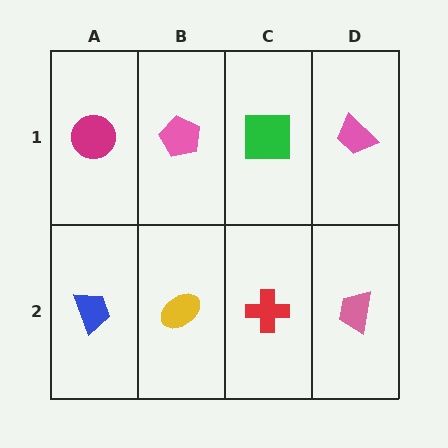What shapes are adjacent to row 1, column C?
A red cross (row 2, column C), a pink pentagon (row 1, column B), a pink trapezoid (row 1, column D).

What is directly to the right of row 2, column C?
A pink trapezoid.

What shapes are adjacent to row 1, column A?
A blue trapezoid (row 2, column A), a pink pentagon (row 1, column B).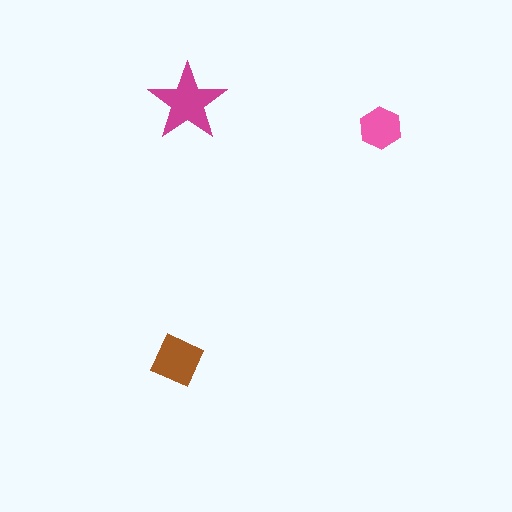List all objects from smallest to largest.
The pink hexagon, the brown square, the magenta star.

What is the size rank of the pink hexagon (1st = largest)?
3rd.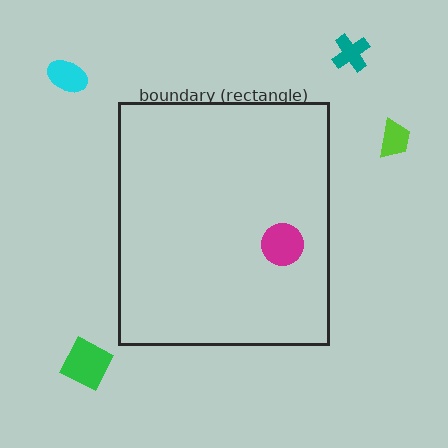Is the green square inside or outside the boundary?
Outside.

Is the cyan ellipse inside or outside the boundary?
Outside.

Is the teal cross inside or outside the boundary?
Outside.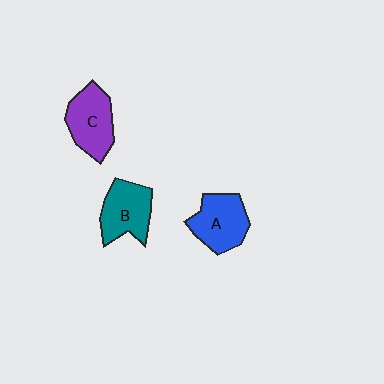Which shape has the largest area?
Shape C (purple).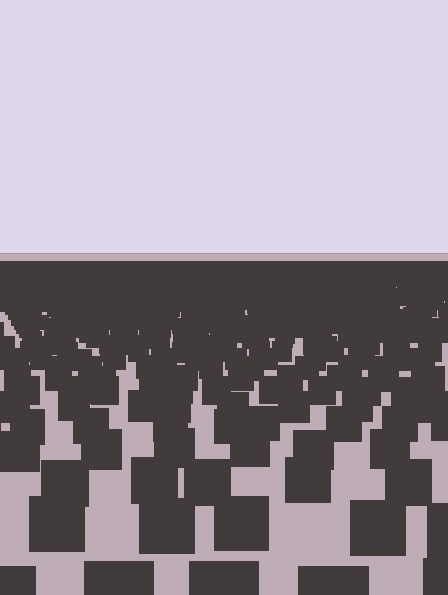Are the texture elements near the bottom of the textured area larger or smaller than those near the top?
Larger. Near the bottom, elements are closer to the viewer and appear at a bigger on-screen size.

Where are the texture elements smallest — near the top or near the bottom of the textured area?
Near the top.